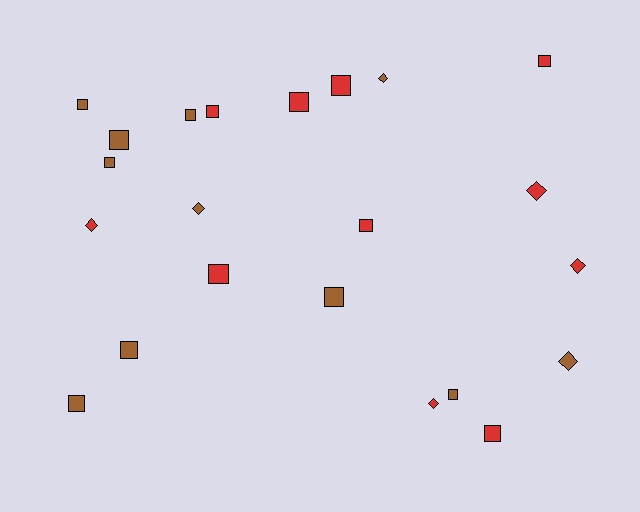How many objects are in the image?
There are 22 objects.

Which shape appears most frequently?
Square, with 15 objects.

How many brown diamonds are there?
There are 3 brown diamonds.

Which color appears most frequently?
Brown, with 11 objects.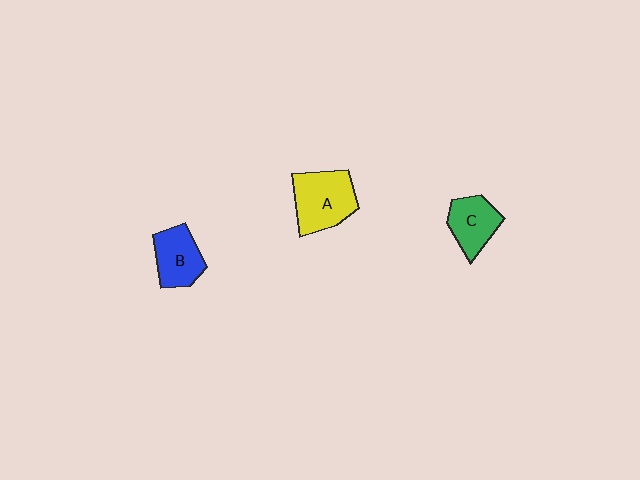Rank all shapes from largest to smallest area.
From largest to smallest: A (yellow), B (blue), C (green).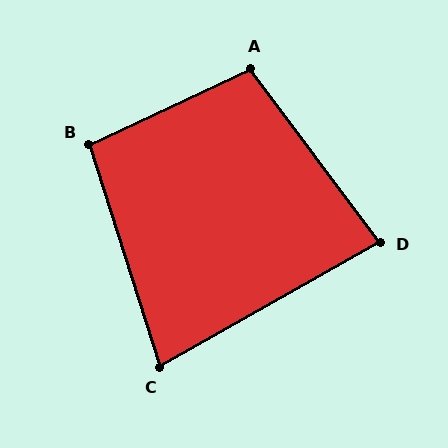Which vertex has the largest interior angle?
A, at approximately 102 degrees.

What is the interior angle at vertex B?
Approximately 97 degrees (obtuse).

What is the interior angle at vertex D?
Approximately 83 degrees (acute).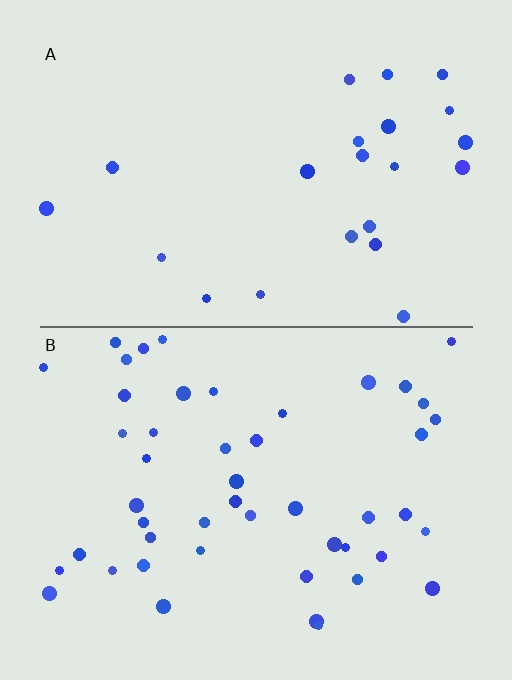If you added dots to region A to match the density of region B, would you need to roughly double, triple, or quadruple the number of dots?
Approximately double.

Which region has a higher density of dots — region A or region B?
B (the bottom).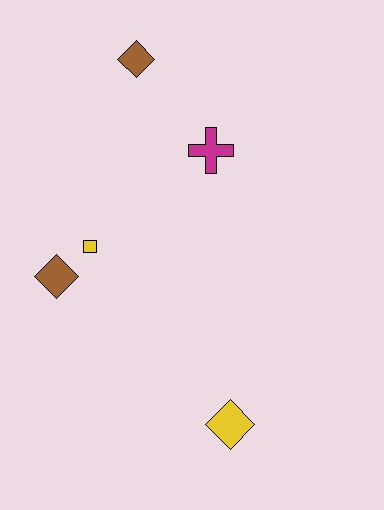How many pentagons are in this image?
There are no pentagons.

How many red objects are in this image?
There are no red objects.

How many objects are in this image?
There are 5 objects.